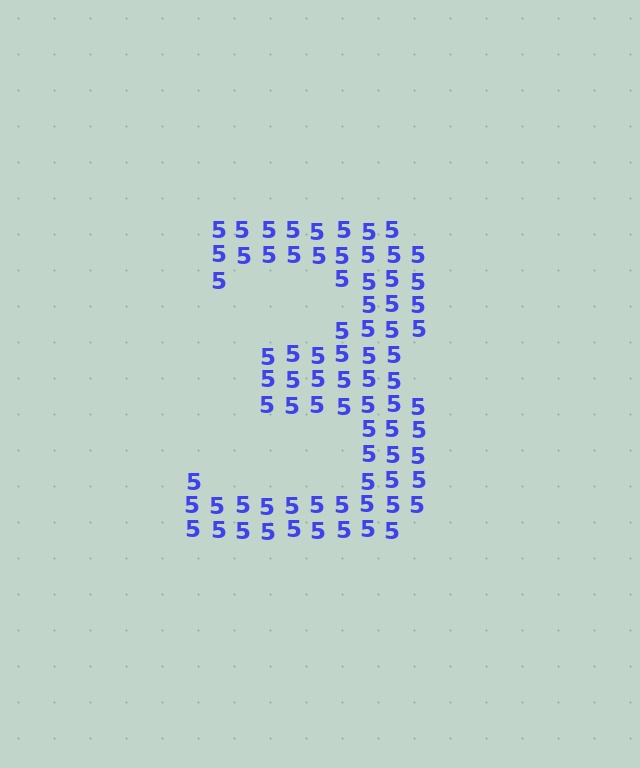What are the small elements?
The small elements are digit 5's.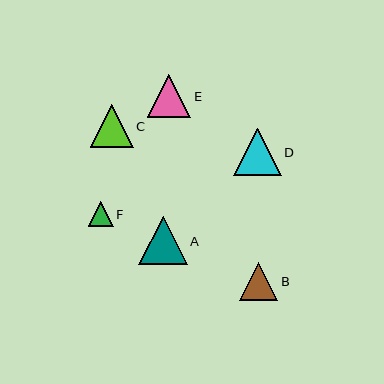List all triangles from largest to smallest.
From largest to smallest: A, D, E, C, B, F.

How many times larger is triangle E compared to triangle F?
Triangle E is approximately 1.8 times the size of triangle F.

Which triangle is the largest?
Triangle A is the largest with a size of approximately 48 pixels.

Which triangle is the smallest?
Triangle F is the smallest with a size of approximately 25 pixels.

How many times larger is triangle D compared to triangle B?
Triangle D is approximately 1.3 times the size of triangle B.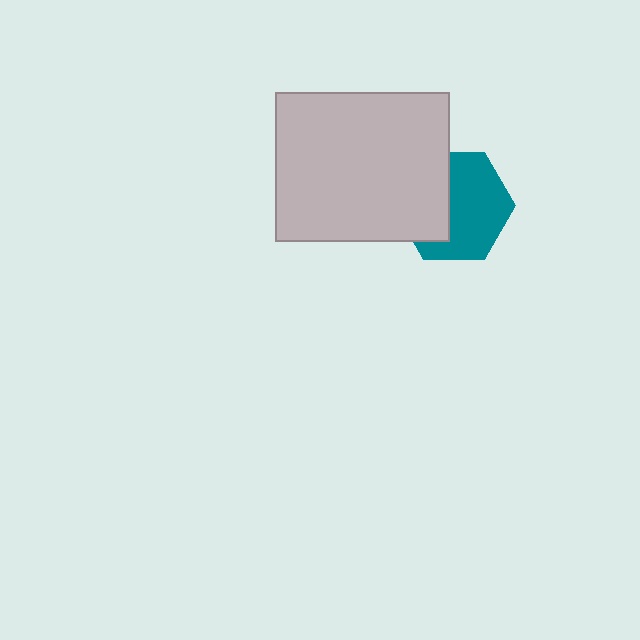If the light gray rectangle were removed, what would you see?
You would see the complete teal hexagon.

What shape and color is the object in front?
The object in front is a light gray rectangle.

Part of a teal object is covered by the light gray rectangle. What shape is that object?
It is a hexagon.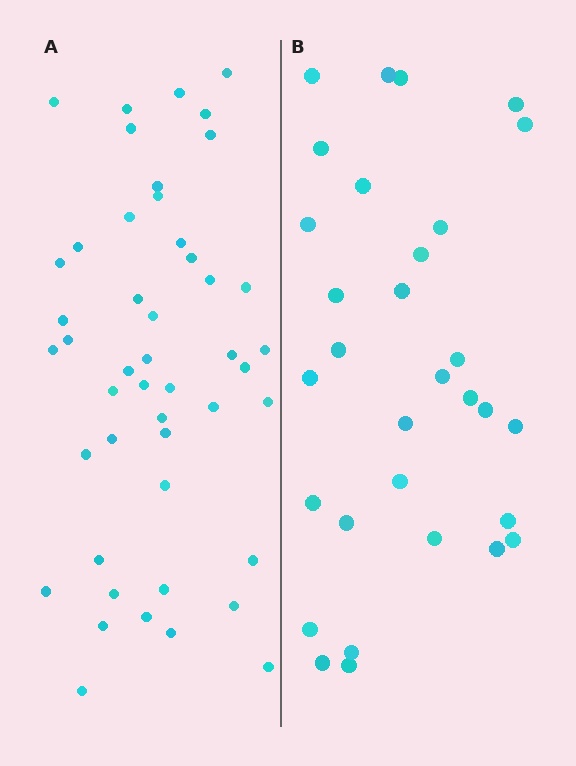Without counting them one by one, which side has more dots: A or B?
Region A (the left region) has more dots.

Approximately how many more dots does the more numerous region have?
Region A has approximately 15 more dots than region B.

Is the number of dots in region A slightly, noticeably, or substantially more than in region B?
Region A has substantially more. The ratio is roughly 1.5 to 1.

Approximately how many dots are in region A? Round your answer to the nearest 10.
About 50 dots. (The exact count is 47, which rounds to 50.)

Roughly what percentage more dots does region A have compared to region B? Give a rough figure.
About 50% more.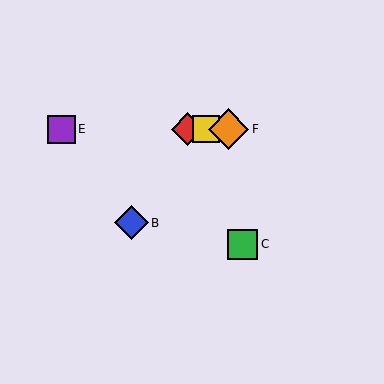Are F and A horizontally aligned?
Yes, both are at y≈129.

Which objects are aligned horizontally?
Objects A, D, E, F are aligned horizontally.